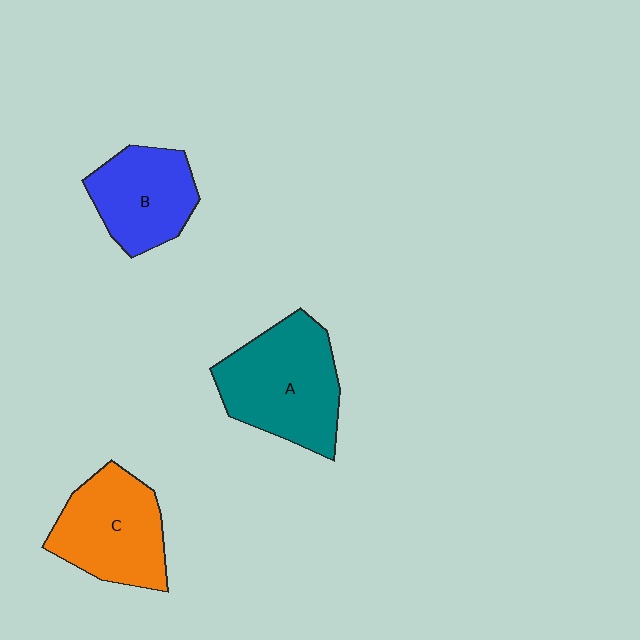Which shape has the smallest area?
Shape B (blue).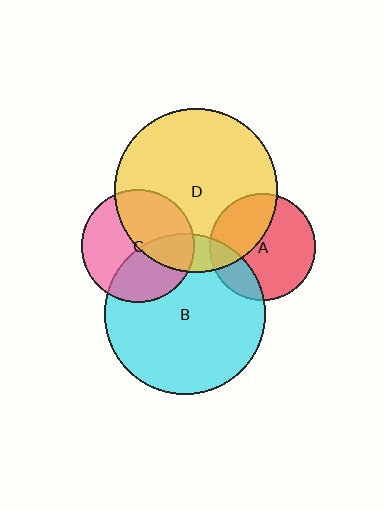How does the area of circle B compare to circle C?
Approximately 2.0 times.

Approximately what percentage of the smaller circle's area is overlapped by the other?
Approximately 20%.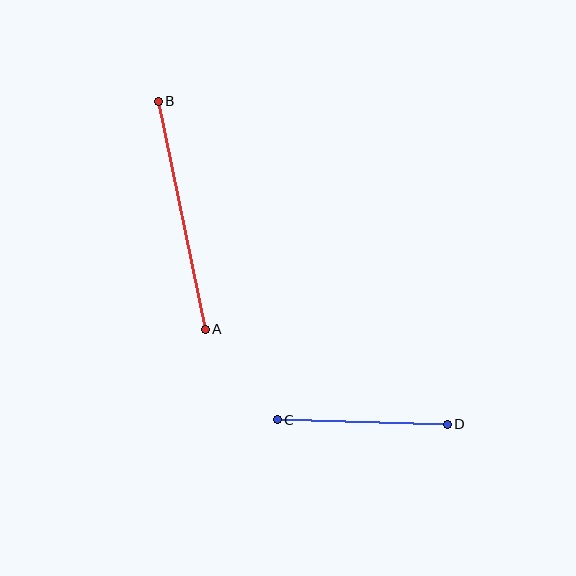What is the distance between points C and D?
The distance is approximately 170 pixels.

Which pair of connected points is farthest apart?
Points A and B are farthest apart.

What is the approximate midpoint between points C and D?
The midpoint is at approximately (362, 422) pixels.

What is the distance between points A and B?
The distance is approximately 233 pixels.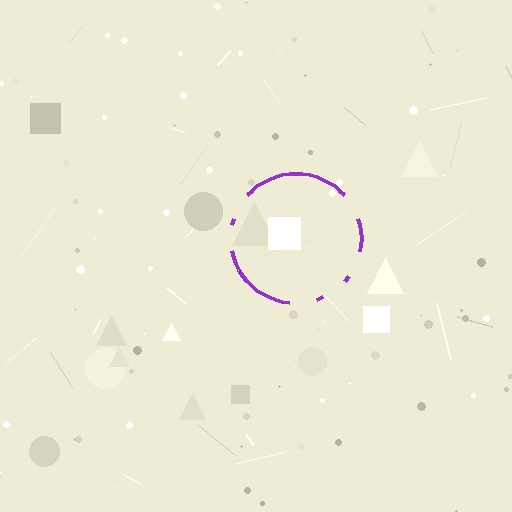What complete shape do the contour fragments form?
The contour fragments form a circle.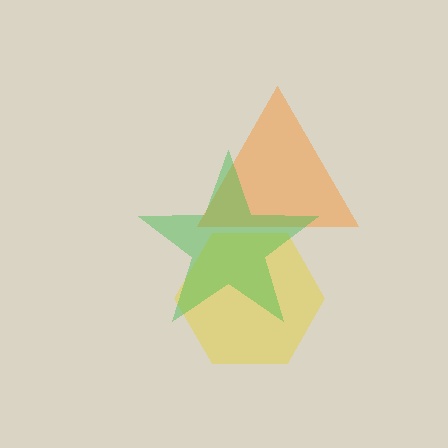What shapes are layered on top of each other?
The layered shapes are: an orange triangle, a yellow hexagon, a green star.